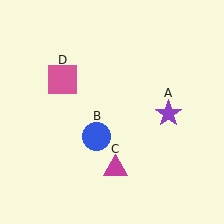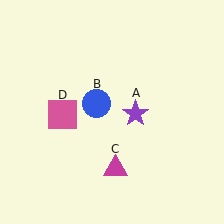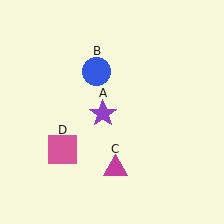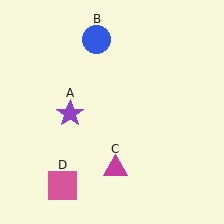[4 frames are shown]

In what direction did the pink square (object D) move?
The pink square (object D) moved down.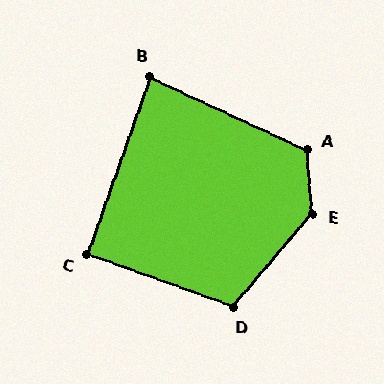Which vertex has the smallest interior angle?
B, at approximately 85 degrees.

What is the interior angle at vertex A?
Approximately 120 degrees (obtuse).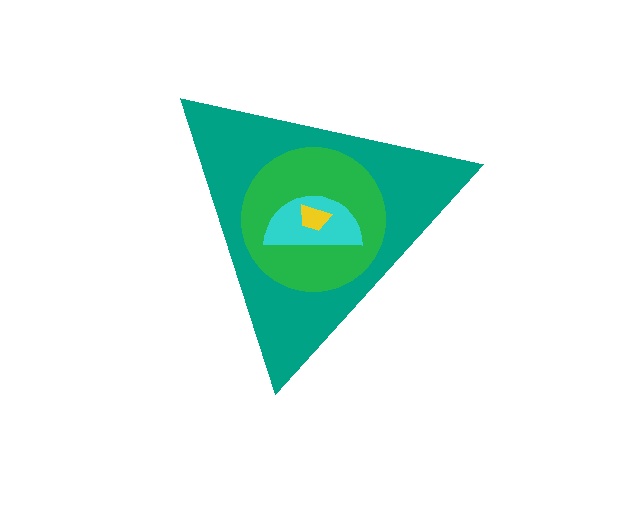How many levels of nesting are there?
4.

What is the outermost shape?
The teal triangle.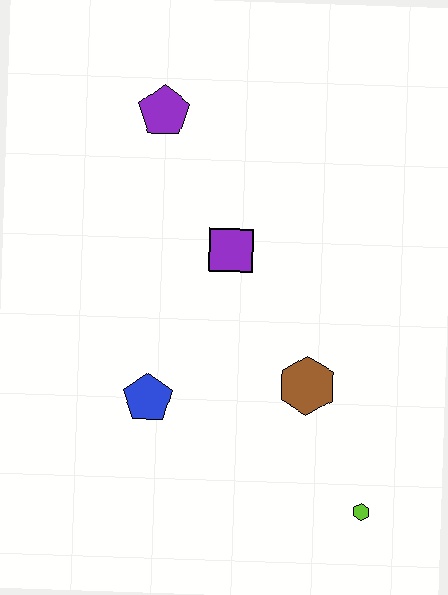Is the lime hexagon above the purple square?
No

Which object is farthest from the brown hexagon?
The purple pentagon is farthest from the brown hexagon.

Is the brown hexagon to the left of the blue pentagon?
No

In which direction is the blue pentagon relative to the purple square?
The blue pentagon is below the purple square.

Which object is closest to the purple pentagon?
The purple square is closest to the purple pentagon.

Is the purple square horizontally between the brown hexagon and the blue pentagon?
Yes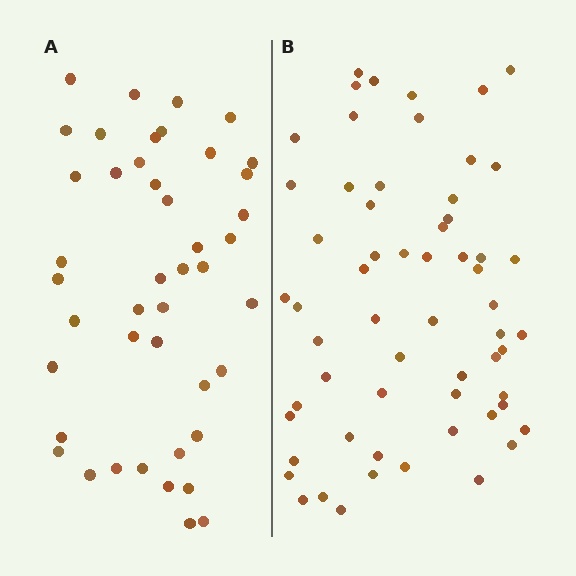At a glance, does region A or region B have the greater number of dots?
Region B (the right region) has more dots.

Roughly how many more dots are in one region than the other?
Region B has approximately 15 more dots than region A.